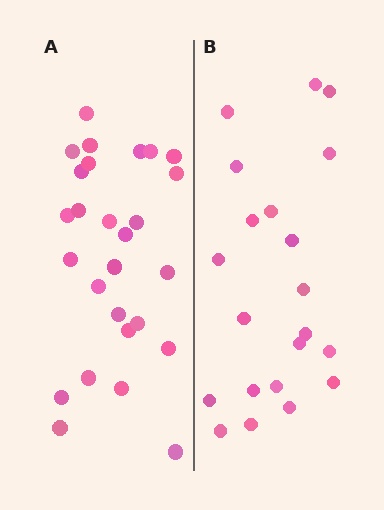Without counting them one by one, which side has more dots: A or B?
Region A (the left region) has more dots.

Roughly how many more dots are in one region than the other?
Region A has about 6 more dots than region B.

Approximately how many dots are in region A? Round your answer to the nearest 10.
About 30 dots. (The exact count is 27, which rounds to 30.)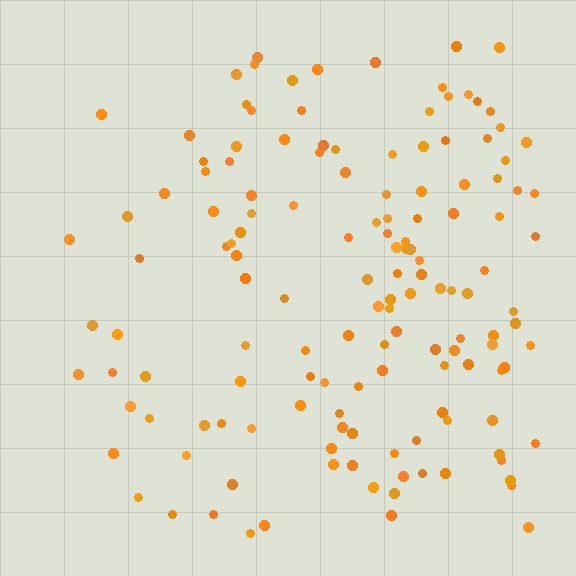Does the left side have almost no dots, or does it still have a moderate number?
Still a moderate number, just noticeably fewer than the right.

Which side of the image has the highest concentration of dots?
The right.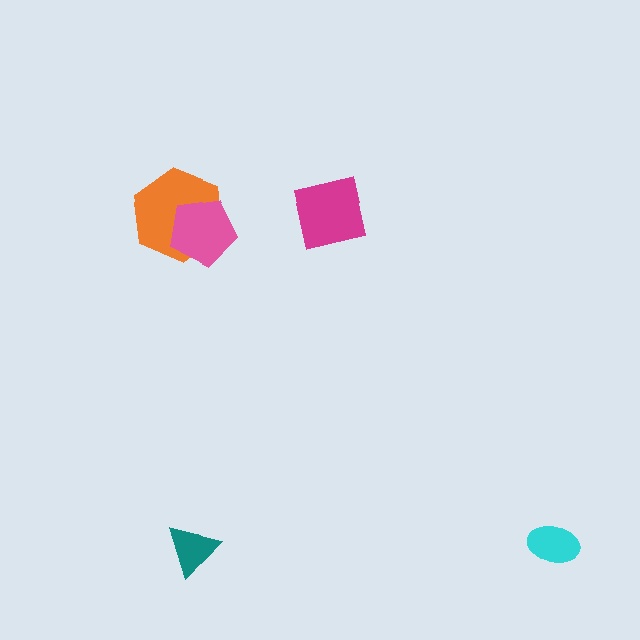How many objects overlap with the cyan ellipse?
0 objects overlap with the cyan ellipse.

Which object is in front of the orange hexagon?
The pink pentagon is in front of the orange hexagon.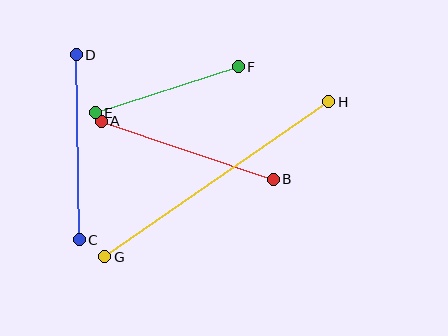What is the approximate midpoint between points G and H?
The midpoint is at approximately (217, 179) pixels.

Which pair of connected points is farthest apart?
Points G and H are farthest apart.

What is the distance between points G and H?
The distance is approximately 273 pixels.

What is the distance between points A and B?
The distance is approximately 181 pixels.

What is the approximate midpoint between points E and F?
The midpoint is at approximately (167, 90) pixels.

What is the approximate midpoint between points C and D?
The midpoint is at approximately (78, 147) pixels.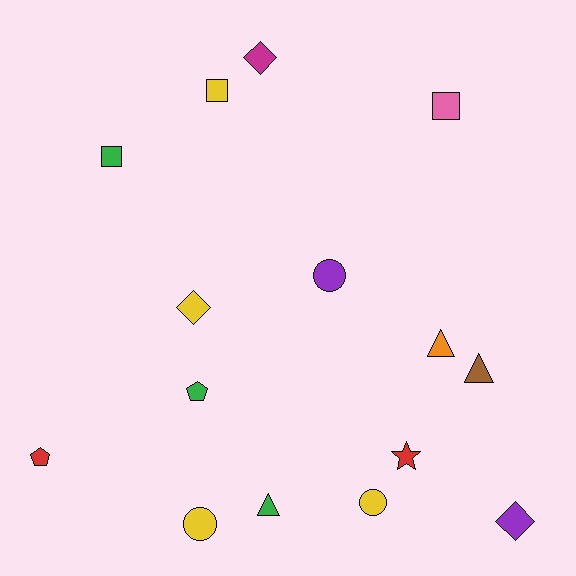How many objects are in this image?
There are 15 objects.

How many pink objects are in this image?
There is 1 pink object.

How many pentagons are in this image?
There are 2 pentagons.